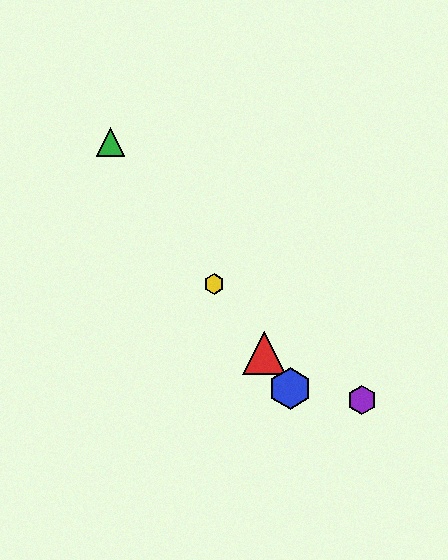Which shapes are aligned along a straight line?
The red triangle, the blue hexagon, the green triangle, the yellow hexagon are aligned along a straight line.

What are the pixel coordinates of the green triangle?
The green triangle is at (111, 142).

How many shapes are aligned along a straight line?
4 shapes (the red triangle, the blue hexagon, the green triangle, the yellow hexagon) are aligned along a straight line.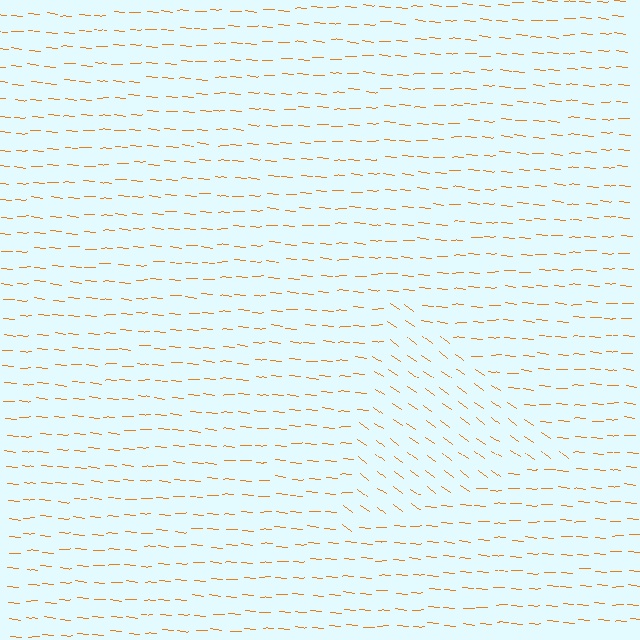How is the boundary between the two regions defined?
The boundary is defined purely by a change in line orientation (approximately 32 degrees difference). All lines are the same color and thickness.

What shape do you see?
I see a triangle.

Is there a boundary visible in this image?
Yes, there is a texture boundary formed by a change in line orientation.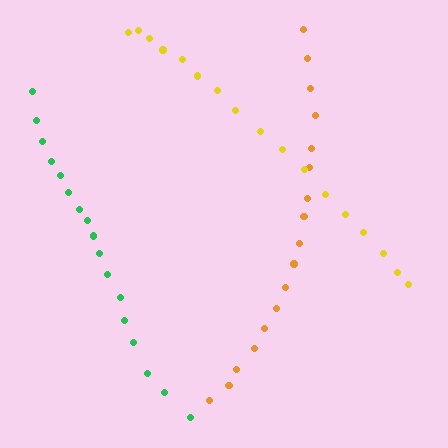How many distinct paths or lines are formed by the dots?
There are 3 distinct paths.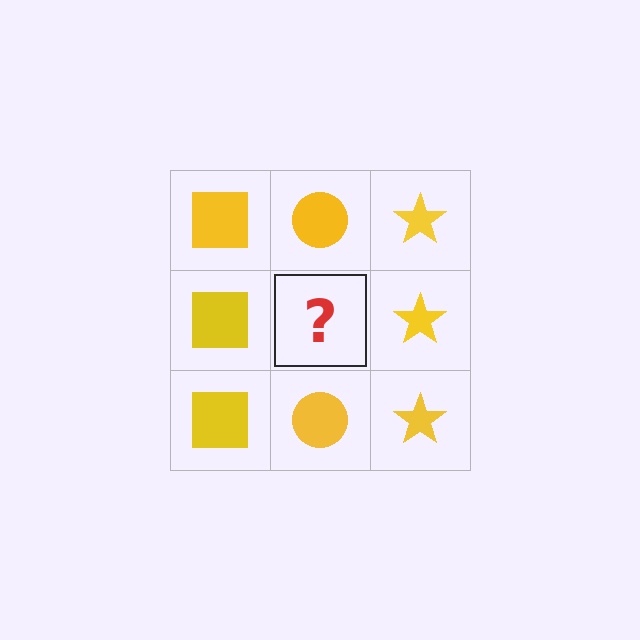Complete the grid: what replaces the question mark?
The question mark should be replaced with a yellow circle.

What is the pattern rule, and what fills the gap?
The rule is that each column has a consistent shape. The gap should be filled with a yellow circle.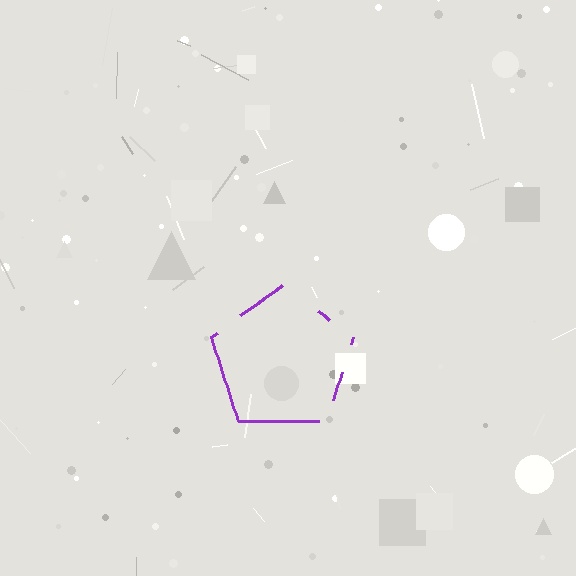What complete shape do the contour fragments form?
The contour fragments form a pentagon.